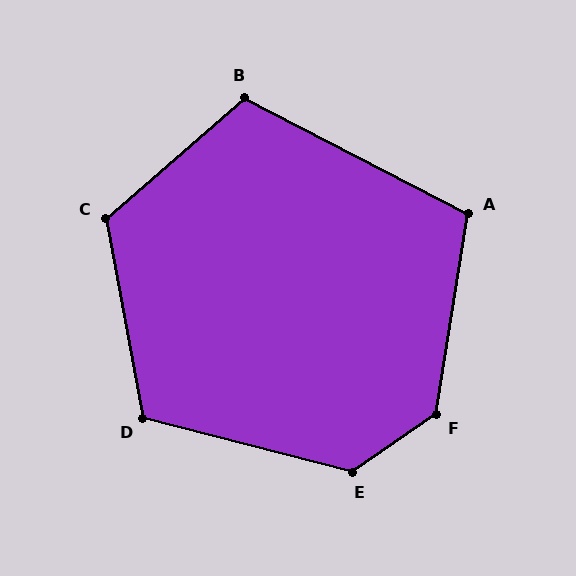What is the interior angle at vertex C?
Approximately 120 degrees (obtuse).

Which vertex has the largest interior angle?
F, at approximately 133 degrees.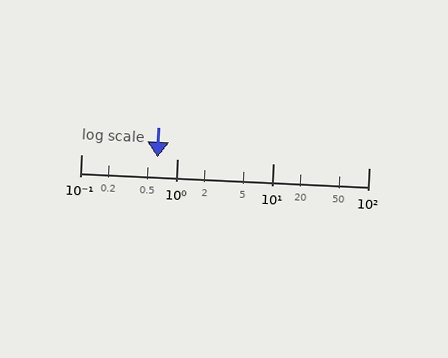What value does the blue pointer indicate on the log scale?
The pointer indicates approximately 0.62.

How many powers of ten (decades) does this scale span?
The scale spans 3 decades, from 0.1 to 100.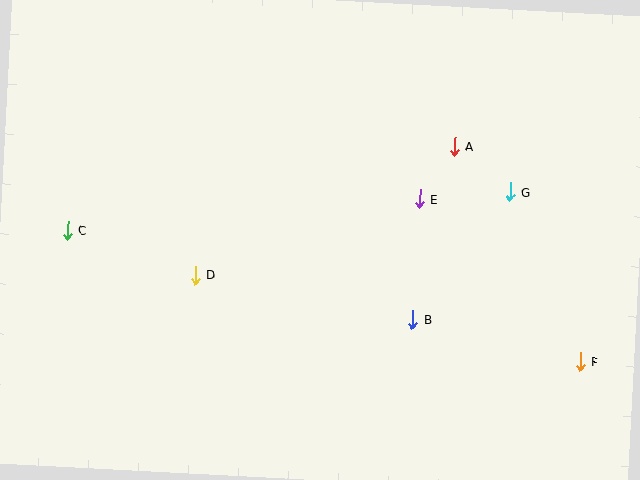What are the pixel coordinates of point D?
Point D is at (195, 275).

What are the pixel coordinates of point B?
Point B is at (413, 319).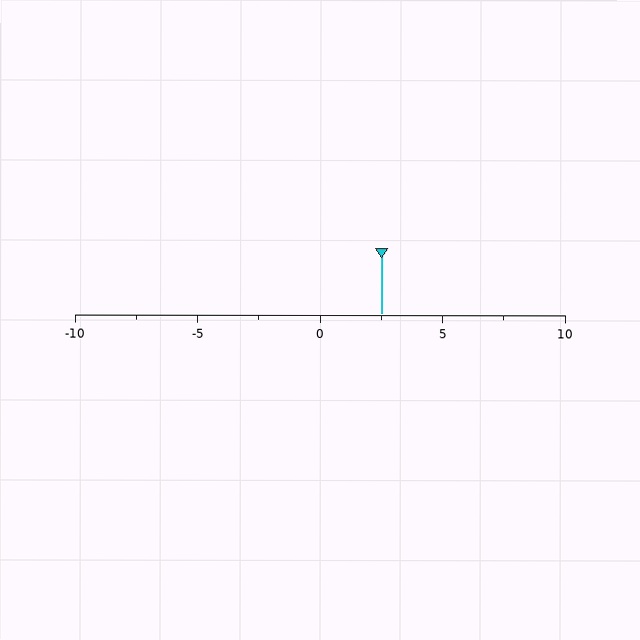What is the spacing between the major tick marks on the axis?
The major ticks are spaced 5 apart.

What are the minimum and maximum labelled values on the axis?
The axis runs from -10 to 10.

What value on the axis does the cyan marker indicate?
The marker indicates approximately 2.5.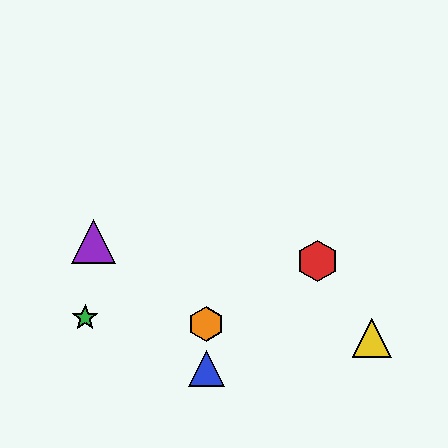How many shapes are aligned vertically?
2 shapes (the blue triangle, the orange hexagon) are aligned vertically.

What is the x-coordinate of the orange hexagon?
The orange hexagon is at x≈206.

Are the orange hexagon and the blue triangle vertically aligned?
Yes, both are at x≈206.